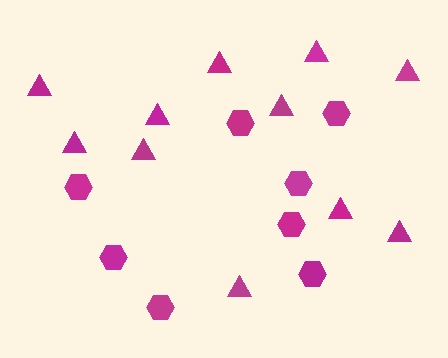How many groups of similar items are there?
There are 2 groups: one group of hexagons (8) and one group of triangles (11).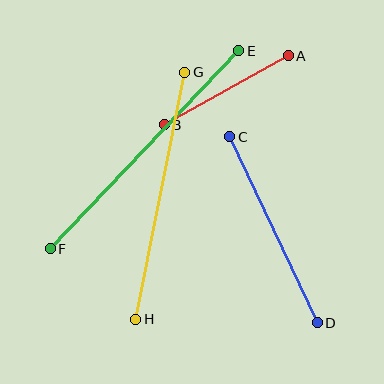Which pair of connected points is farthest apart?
Points E and F are farthest apart.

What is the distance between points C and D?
The distance is approximately 206 pixels.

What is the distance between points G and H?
The distance is approximately 252 pixels.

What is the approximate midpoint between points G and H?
The midpoint is at approximately (160, 196) pixels.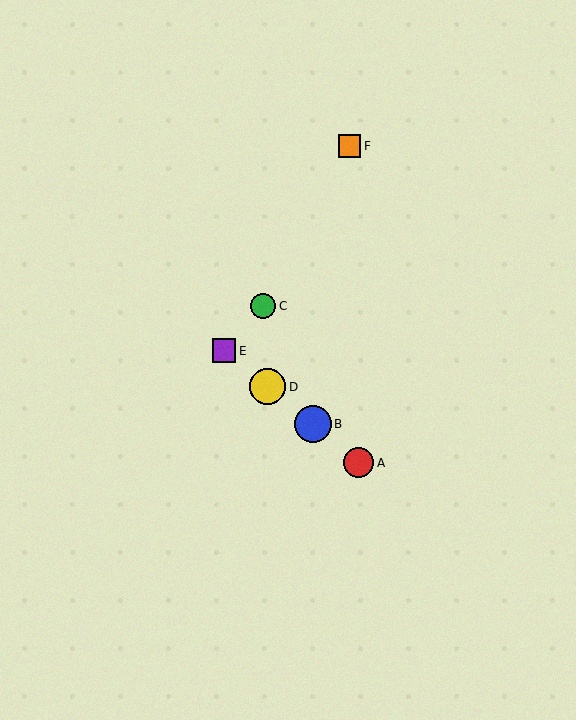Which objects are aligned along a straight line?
Objects A, B, D, E are aligned along a straight line.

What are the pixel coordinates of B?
Object B is at (313, 424).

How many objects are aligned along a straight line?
4 objects (A, B, D, E) are aligned along a straight line.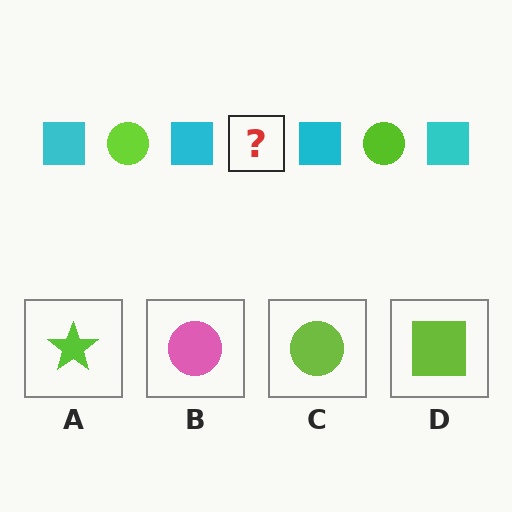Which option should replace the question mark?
Option C.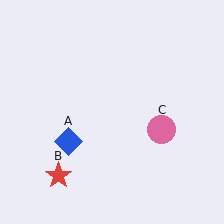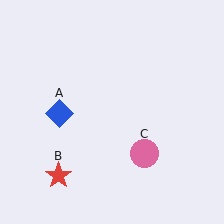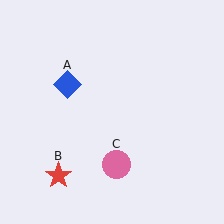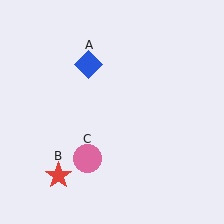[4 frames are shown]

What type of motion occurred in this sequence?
The blue diamond (object A), pink circle (object C) rotated clockwise around the center of the scene.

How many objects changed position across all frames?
2 objects changed position: blue diamond (object A), pink circle (object C).